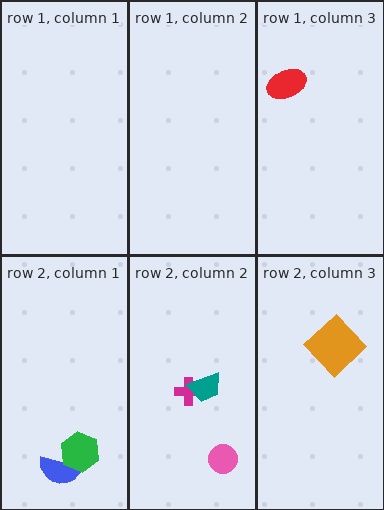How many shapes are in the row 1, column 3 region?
1.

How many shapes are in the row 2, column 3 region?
1.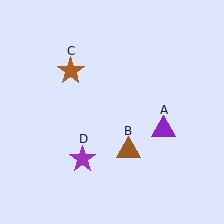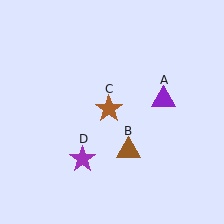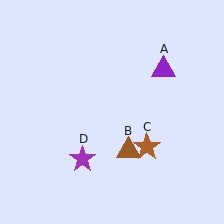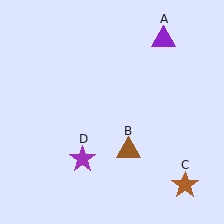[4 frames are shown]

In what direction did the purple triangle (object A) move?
The purple triangle (object A) moved up.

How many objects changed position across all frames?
2 objects changed position: purple triangle (object A), brown star (object C).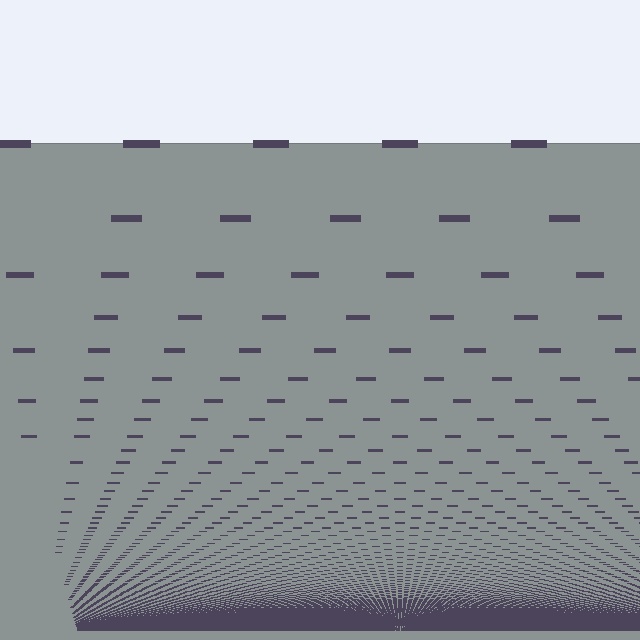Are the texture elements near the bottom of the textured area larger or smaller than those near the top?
Smaller. The gradient is inverted — elements near the bottom are smaller and denser.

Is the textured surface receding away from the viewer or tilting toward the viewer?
The surface appears to tilt toward the viewer. Texture elements get larger and sparser toward the top.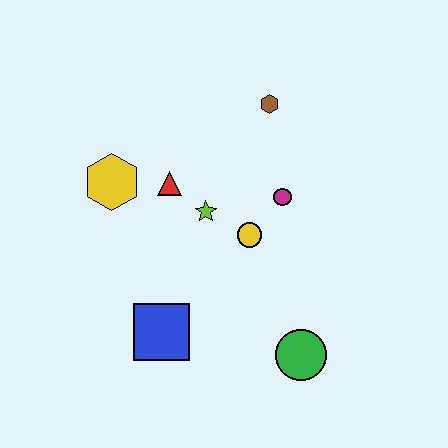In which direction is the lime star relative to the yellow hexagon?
The lime star is to the right of the yellow hexagon.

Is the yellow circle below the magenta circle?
Yes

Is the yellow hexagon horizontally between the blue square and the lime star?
No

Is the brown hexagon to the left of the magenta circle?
Yes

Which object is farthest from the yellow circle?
The yellow hexagon is farthest from the yellow circle.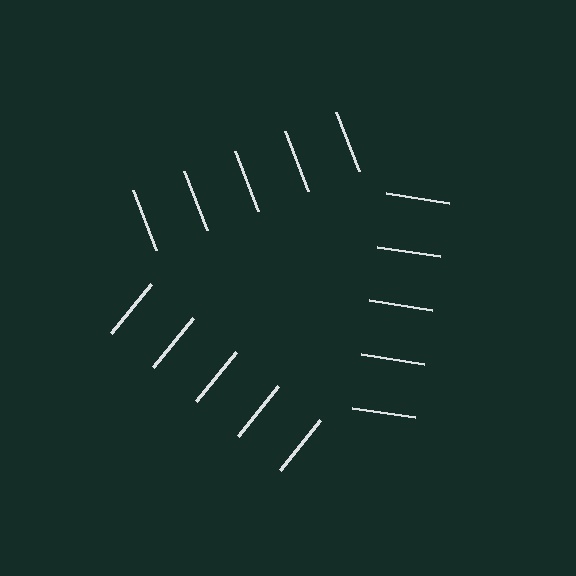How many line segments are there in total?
15 — 5 along each of the 3 edges.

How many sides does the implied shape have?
3 sides — the line-ends trace a triangle.